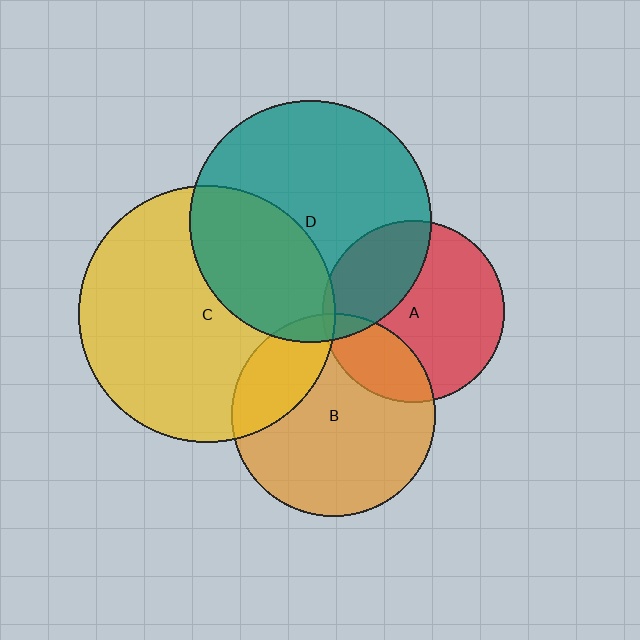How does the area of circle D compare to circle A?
Approximately 1.8 times.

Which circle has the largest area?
Circle C (yellow).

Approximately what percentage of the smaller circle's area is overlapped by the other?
Approximately 25%.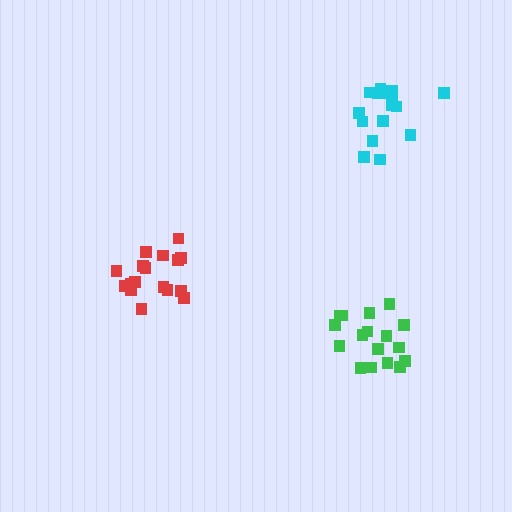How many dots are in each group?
Group 1: 16 dots, Group 2: 17 dots, Group 3: 17 dots (50 total).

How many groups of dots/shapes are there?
There are 3 groups.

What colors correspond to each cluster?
The clusters are colored: cyan, green, red.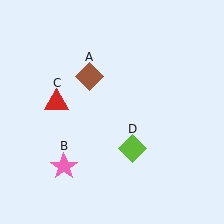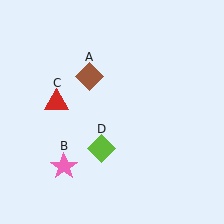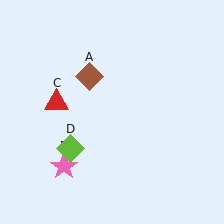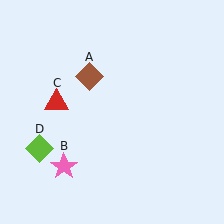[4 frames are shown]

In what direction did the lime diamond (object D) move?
The lime diamond (object D) moved left.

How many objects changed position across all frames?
1 object changed position: lime diamond (object D).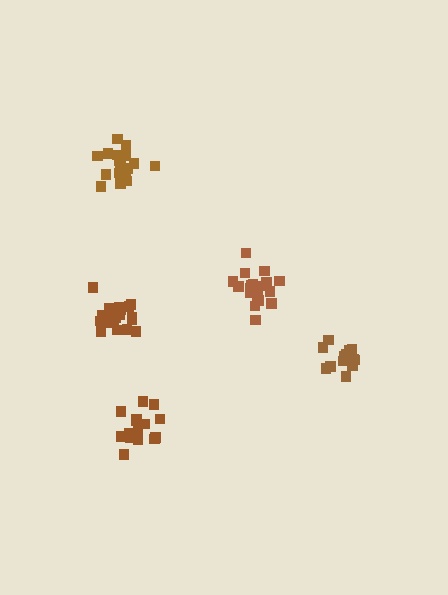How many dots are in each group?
Group 1: 19 dots, Group 2: 17 dots, Group 3: 20 dots, Group 4: 18 dots, Group 5: 14 dots (88 total).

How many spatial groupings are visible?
There are 5 spatial groupings.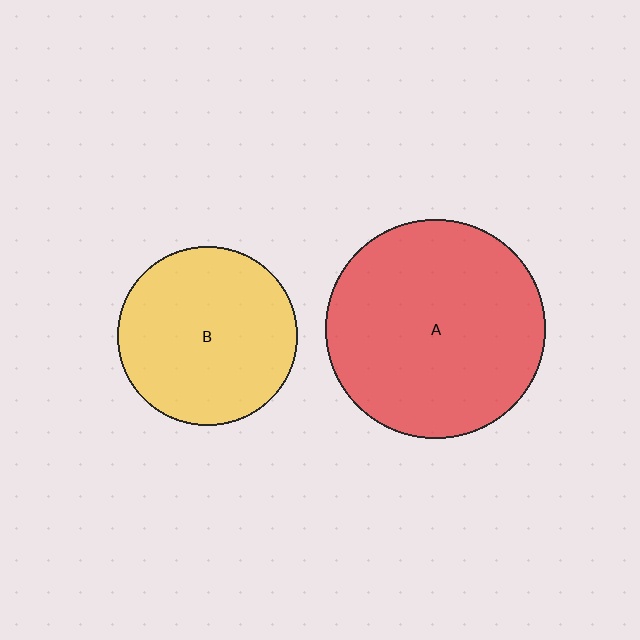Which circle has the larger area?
Circle A (red).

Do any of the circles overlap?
No, none of the circles overlap.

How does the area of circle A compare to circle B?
Approximately 1.5 times.